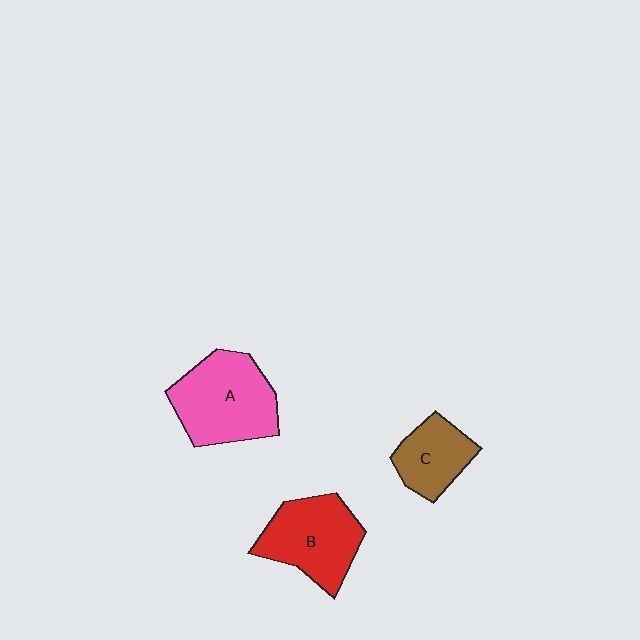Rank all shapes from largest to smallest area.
From largest to smallest: A (pink), B (red), C (brown).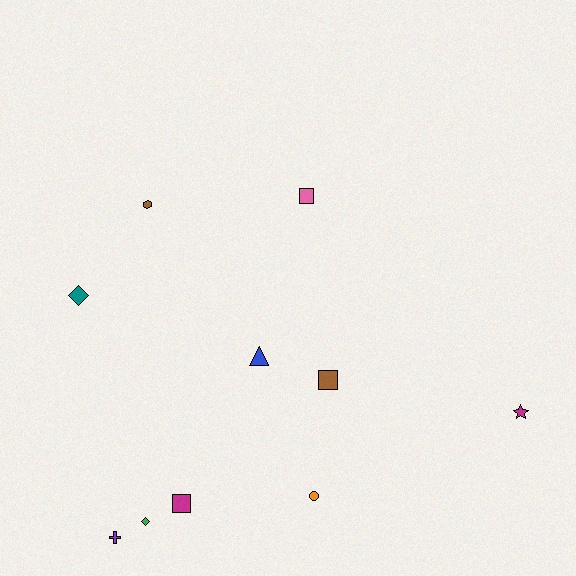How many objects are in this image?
There are 10 objects.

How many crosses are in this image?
There is 1 cross.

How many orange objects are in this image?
There is 1 orange object.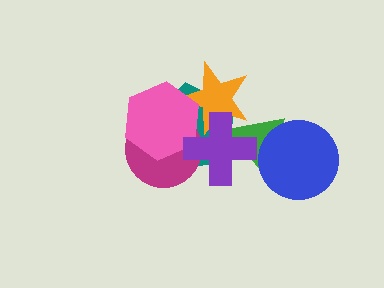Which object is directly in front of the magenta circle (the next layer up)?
The pink hexagon is directly in front of the magenta circle.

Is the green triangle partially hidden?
Yes, it is partially covered by another shape.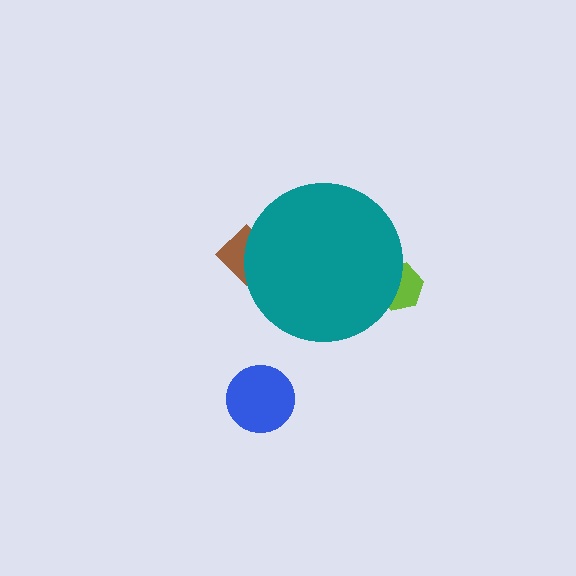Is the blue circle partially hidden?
No, the blue circle is fully visible.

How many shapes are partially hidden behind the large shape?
2 shapes are partially hidden.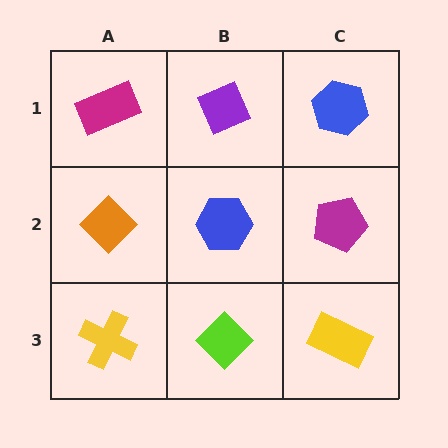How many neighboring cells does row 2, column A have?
3.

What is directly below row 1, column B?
A blue hexagon.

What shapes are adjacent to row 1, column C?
A magenta pentagon (row 2, column C), a purple diamond (row 1, column B).